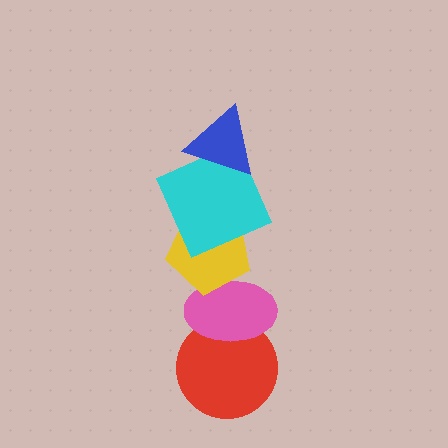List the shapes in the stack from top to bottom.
From top to bottom: the blue triangle, the cyan square, the yellow pentagon, the pink ellipse, the red circle.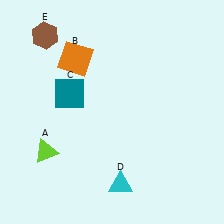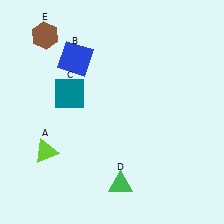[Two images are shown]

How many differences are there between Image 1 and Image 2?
There are 2 differences between the two images.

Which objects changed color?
B changed from orange to blue. D changed from cyan to green.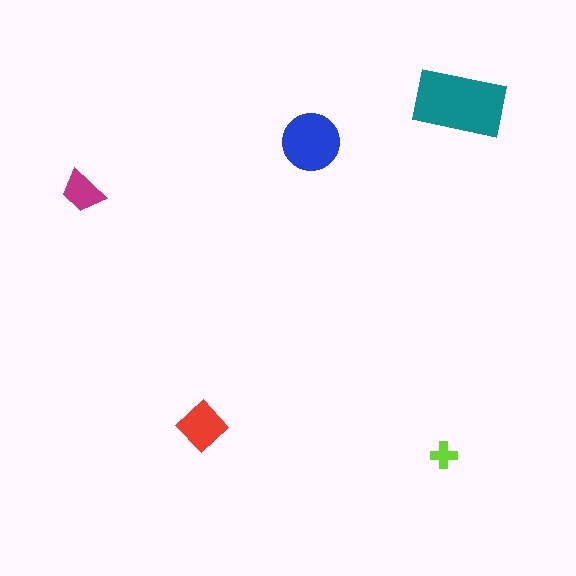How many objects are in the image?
There are 5 objects in the image.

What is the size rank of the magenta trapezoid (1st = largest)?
4th.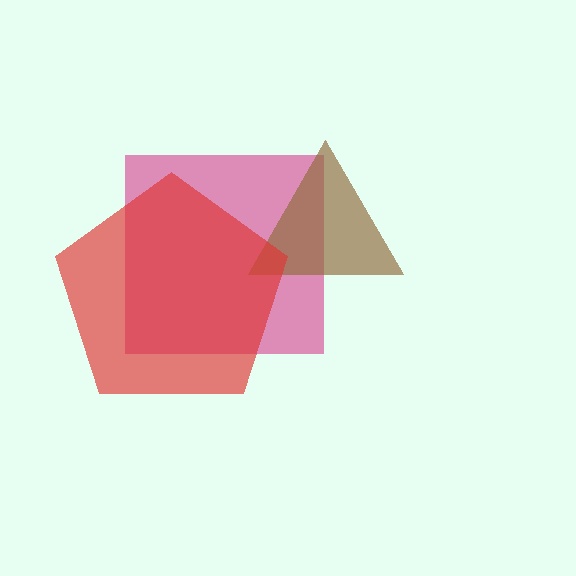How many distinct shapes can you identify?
There are 3 distinct shapes: a pink square, a brown triangle, a red pentagon.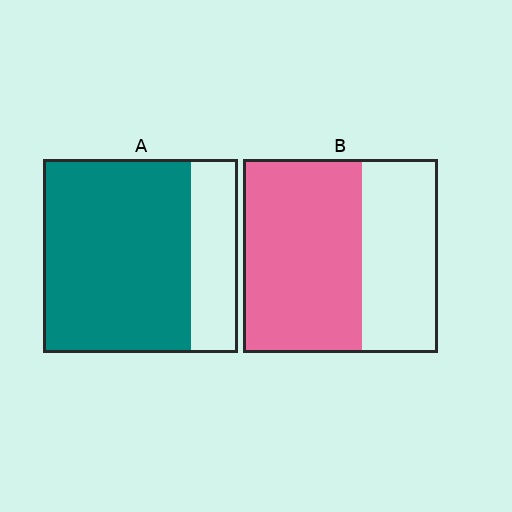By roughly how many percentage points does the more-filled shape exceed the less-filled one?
By roughly 15 percentage points (A over B).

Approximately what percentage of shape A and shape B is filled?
A is approximately 75% and B is approximately 60%.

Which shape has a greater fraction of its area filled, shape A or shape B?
Shape A.